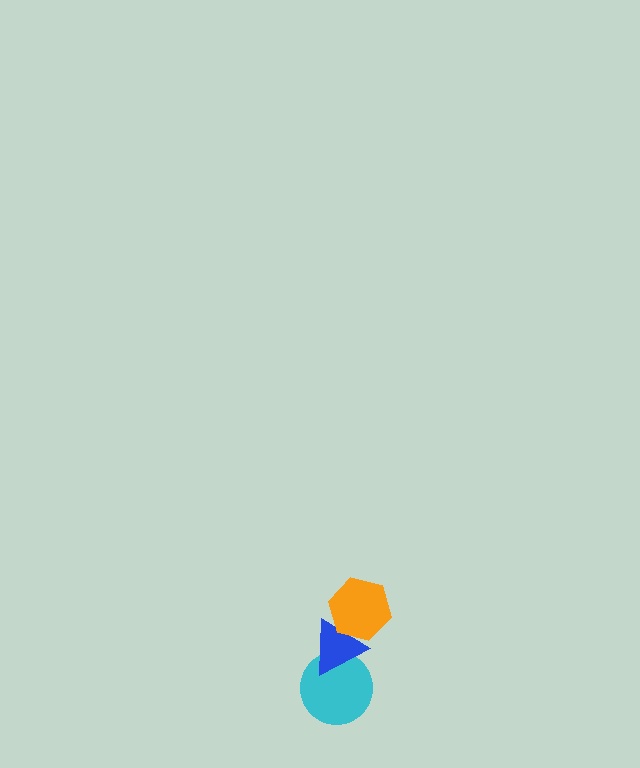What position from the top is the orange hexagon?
The orange hexagon is 1st from the top.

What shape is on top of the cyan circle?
The blue triangle is on top of the cyan circle.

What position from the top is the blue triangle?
The blue triangle is 2nd from the top.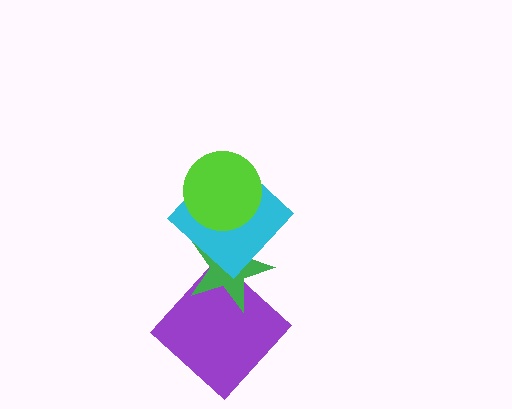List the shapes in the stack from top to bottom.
From top to bottom: the lime circle, the cyan diamond, the green star, the purple diamond.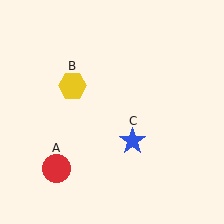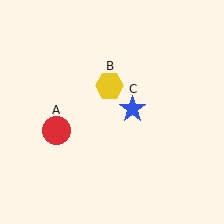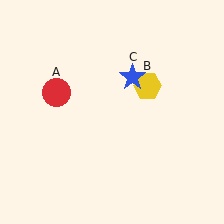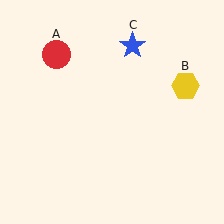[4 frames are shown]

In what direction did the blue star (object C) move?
The blue star (object C) moved up.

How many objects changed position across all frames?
3 objects changed position: red circle (object A), yellow hexagon (object B), blue star (object C).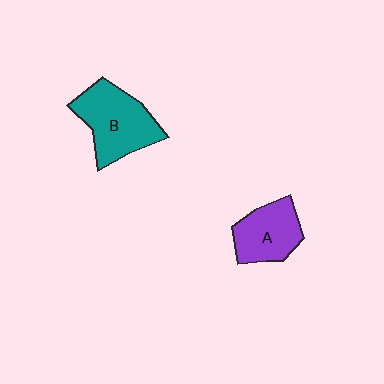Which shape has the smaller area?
Shape A (purple).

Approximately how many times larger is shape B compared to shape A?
Approximately 1.4 times.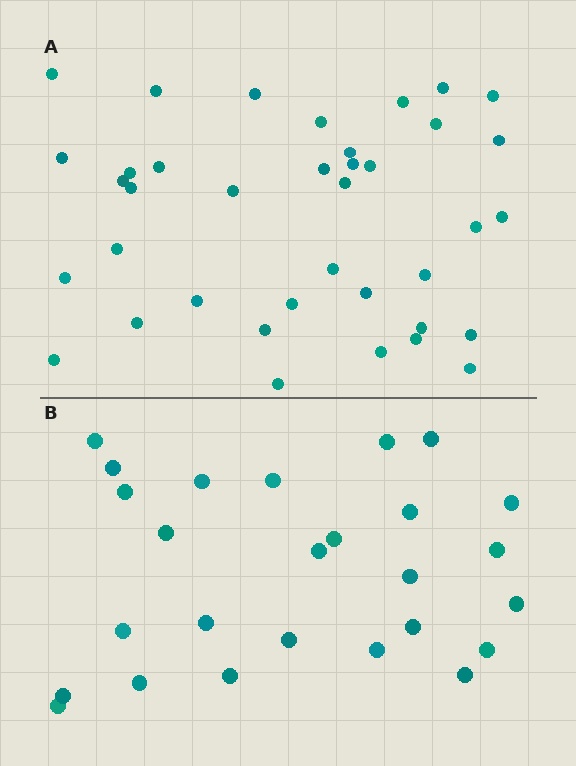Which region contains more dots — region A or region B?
Region A (the top region) has more dots.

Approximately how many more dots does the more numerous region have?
Region A has roughly 12 or so more dots than region B.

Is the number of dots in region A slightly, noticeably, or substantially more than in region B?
Region A has substantially more. The ratio is roughly 1.5 to 1.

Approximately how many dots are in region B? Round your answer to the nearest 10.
About 30 dots. (The exact count is 26, which rounds to 30.)